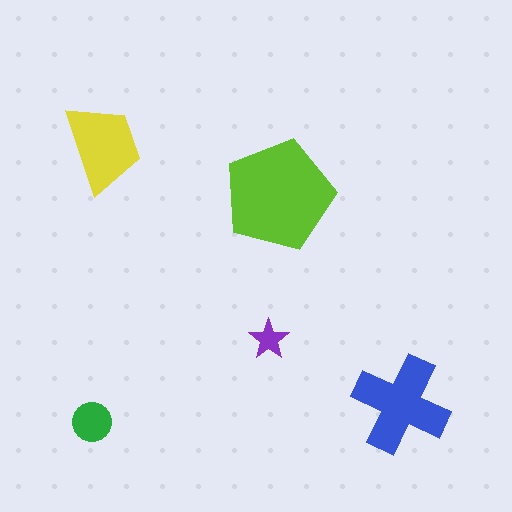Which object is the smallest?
The purple star.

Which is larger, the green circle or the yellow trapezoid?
The yellow trapezoid.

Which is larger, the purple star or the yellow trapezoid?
The yellow trapezoid.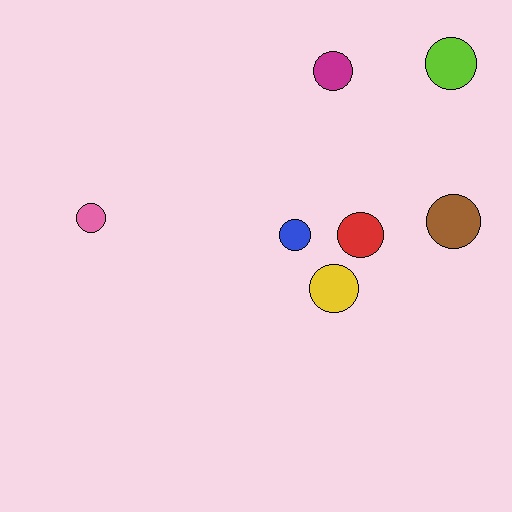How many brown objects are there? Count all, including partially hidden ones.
There is 1 brown object.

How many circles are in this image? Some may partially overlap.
There are 7 circles.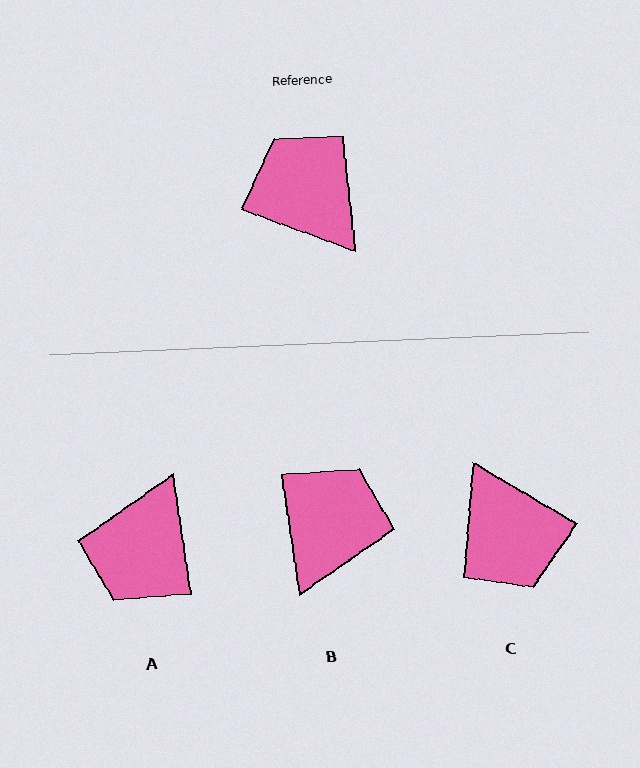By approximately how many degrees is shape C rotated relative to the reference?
Approximately 169 degrees counter-clockwise.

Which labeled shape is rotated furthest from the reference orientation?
C, about 169 degrees away.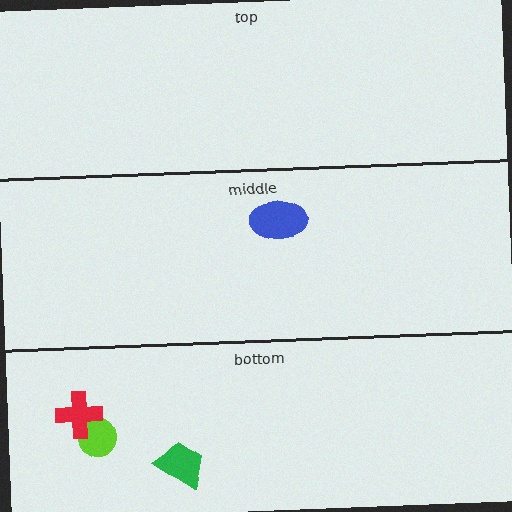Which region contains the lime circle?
The bottom region.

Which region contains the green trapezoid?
The bottom region.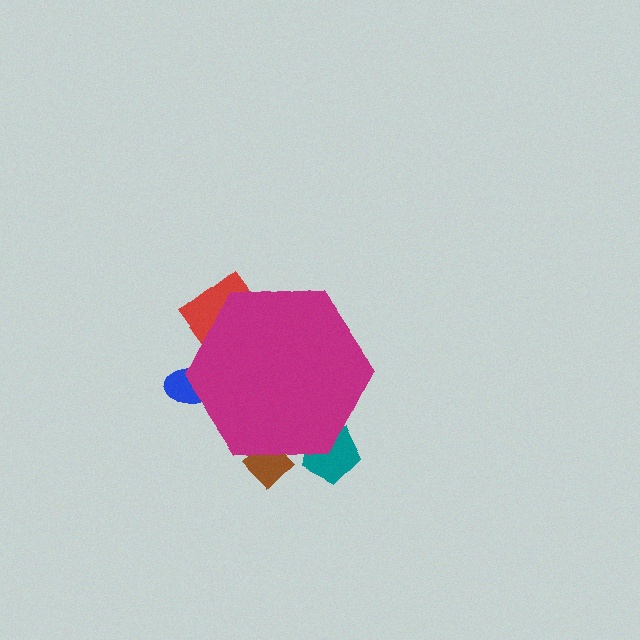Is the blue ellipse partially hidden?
Yes, the blue ellipse is partially hidden behind the magenta hexagon.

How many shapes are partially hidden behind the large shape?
4 shapes are partially hidden.